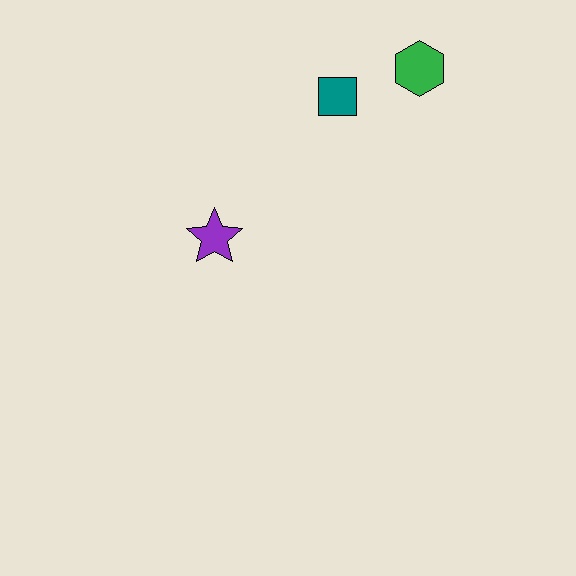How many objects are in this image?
There are 3 objects.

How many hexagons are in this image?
There is 1 hexagon.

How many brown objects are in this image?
There are no brown objects.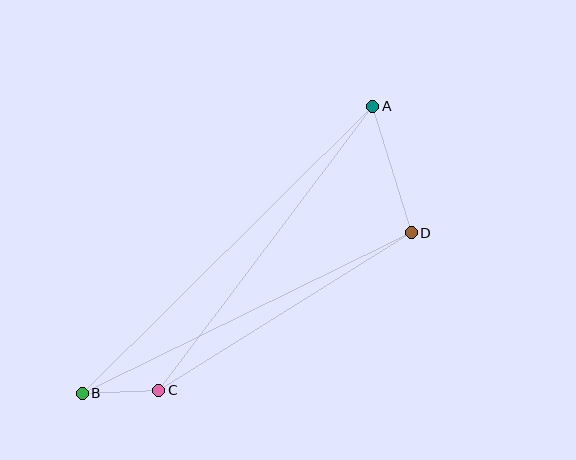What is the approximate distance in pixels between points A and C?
The distance between A and C is approximately 356 pixels.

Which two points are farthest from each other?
Points A and B are farthest from each other.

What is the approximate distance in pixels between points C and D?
The distance between C and D is approximately 298 pixels.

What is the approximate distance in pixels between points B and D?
The distance between B and D is approximately 366 pixels.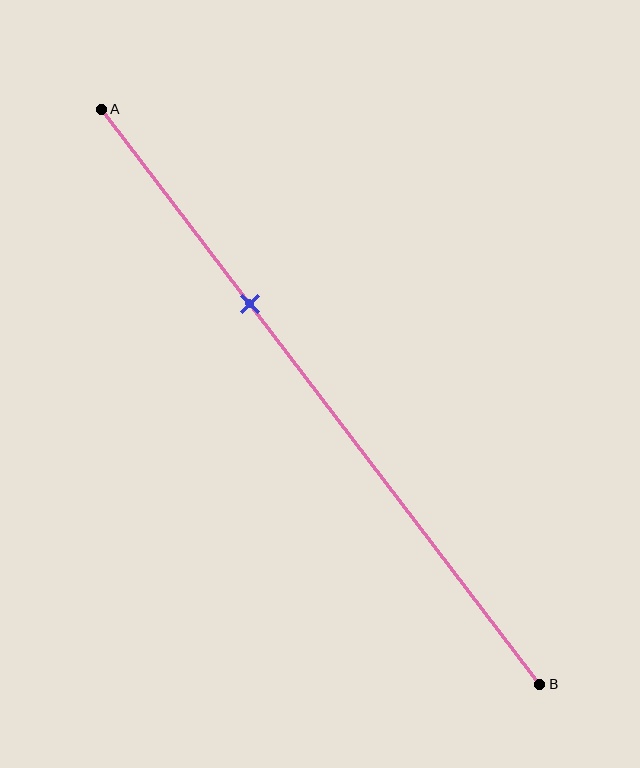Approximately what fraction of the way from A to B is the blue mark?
The blue mark is approximately 35% of the way from A to B.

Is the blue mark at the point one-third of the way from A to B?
Yes, the mark is approximately at the one-third point.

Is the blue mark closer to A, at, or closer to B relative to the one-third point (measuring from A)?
The blue mark is approximately at the one-third point of segment AB.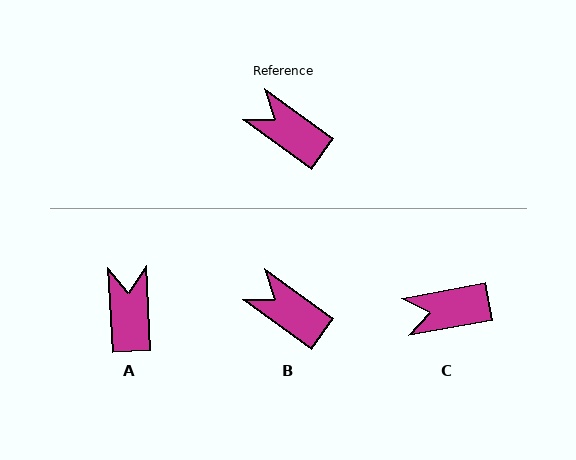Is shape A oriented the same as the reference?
No, it is off by about 50 degrees.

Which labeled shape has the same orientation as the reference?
B.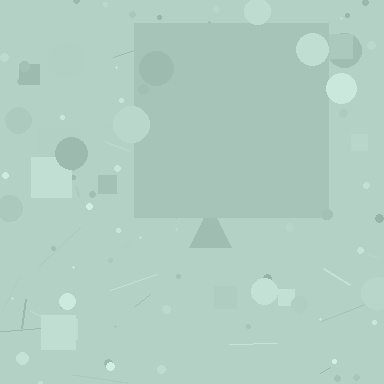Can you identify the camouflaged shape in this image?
The camouflaged shape is a square.